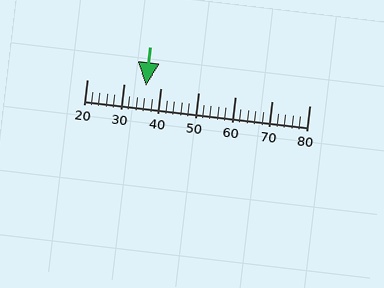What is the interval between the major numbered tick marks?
The major tick marks are spaced 10 units apart.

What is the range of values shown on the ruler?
The ruler shows values from 20 to 80.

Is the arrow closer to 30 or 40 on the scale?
The arrow is closer to 40.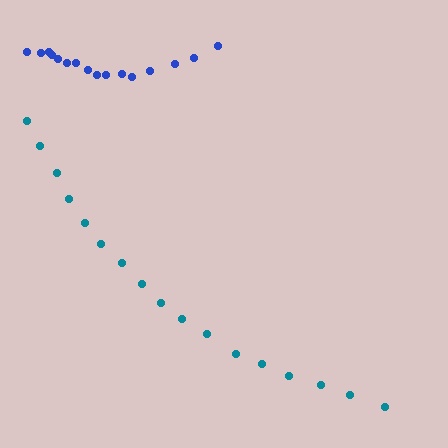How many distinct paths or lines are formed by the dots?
There are 2 distinct paths.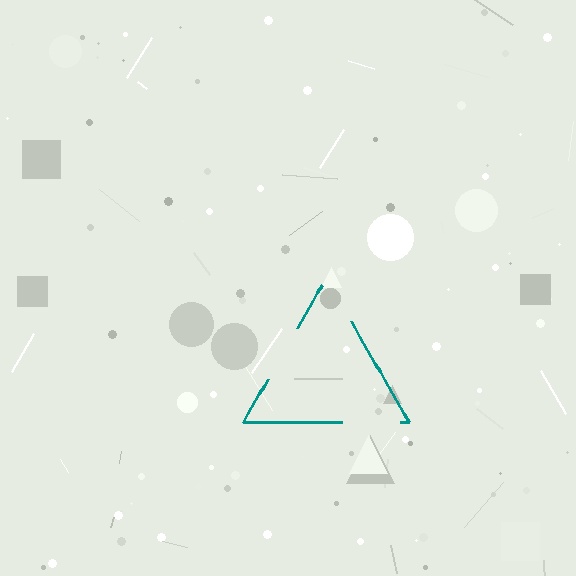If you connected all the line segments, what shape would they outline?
They would outline a triangle.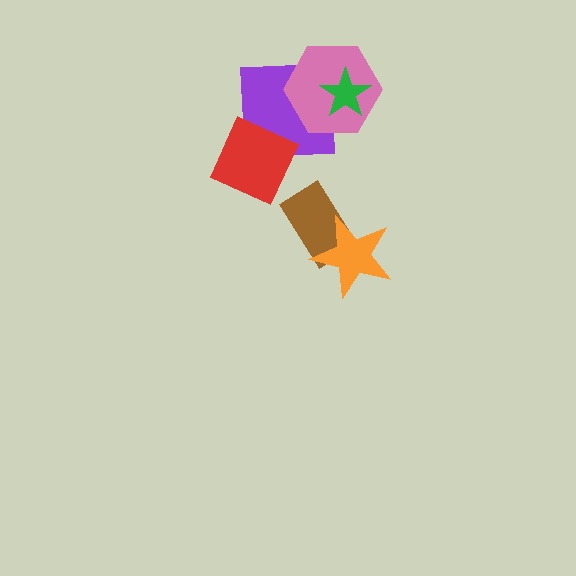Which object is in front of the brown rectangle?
The orange star is in front of the brown rectangle.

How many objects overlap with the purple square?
3 objects overlap with the purple square.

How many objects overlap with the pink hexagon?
2 objects overlap with the pink hexagon.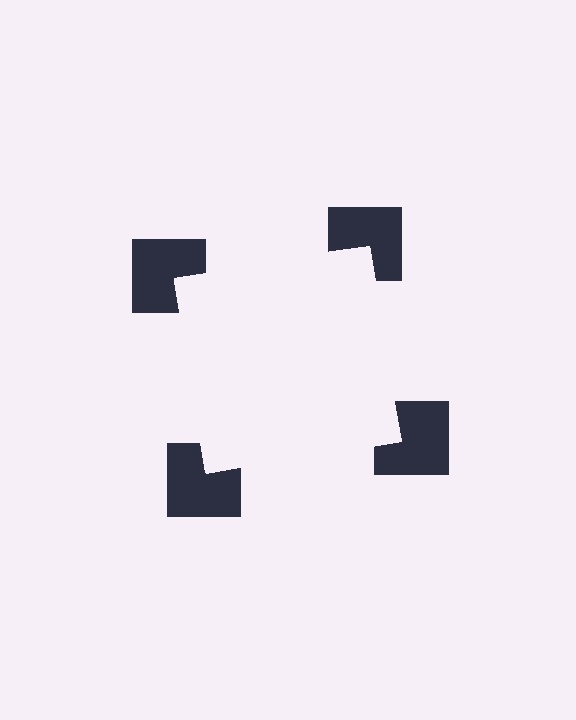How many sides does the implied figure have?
4 sides.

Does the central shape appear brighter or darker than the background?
It typically appears slightly brighter than the background, even though no actual brightness change is drawn.